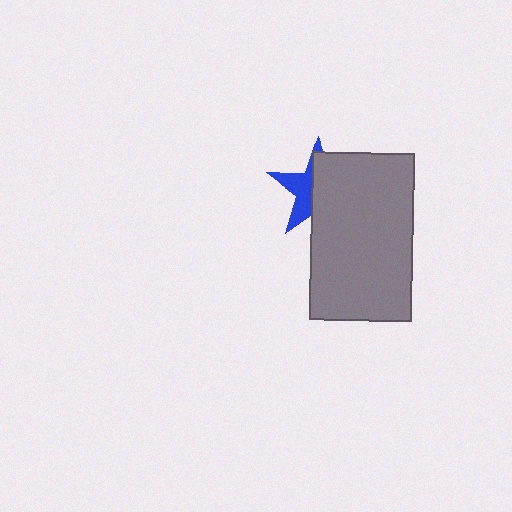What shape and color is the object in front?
The object in front is a gray rectangle.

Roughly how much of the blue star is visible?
A small part of it is visible (roughly 40%).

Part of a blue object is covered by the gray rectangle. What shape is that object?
It is a star.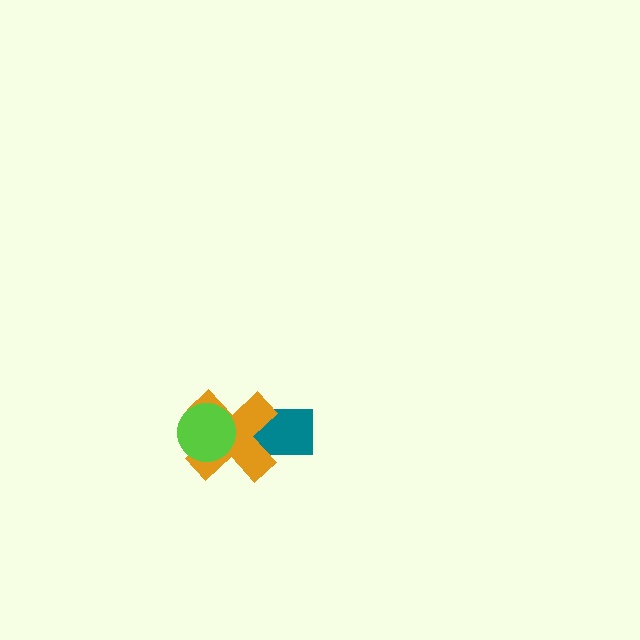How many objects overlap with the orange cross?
2 objects overlap with the orange cross.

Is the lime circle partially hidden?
No, no other shape covers it.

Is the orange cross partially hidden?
Yes, it is partially covered by another shape.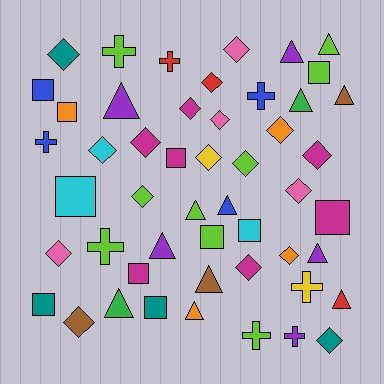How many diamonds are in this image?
There are 18 diamonds.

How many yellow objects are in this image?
There are 2 yellow objects.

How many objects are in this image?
There are 50 objects.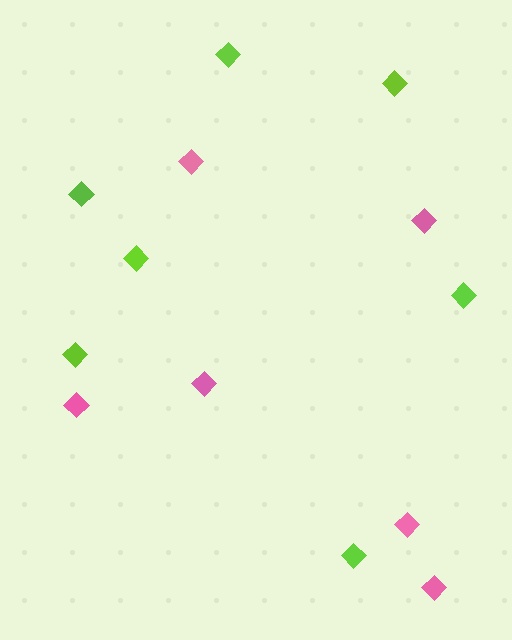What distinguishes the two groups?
There are 2 groups: one group of lime diamonds (7) and one group of pink diamonds (6).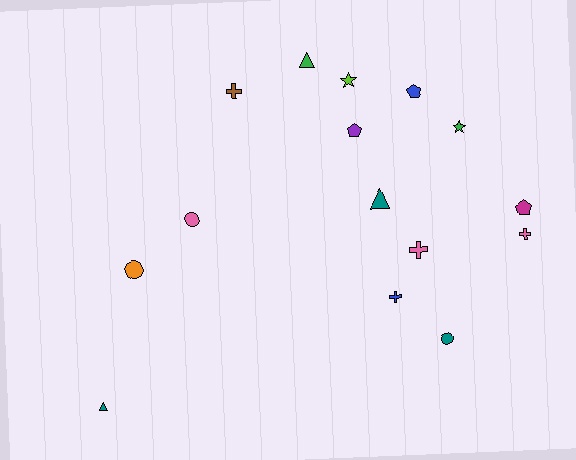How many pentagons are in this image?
There are 3 pentagons.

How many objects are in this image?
There are 15 objects.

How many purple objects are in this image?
There is 1 purple object.